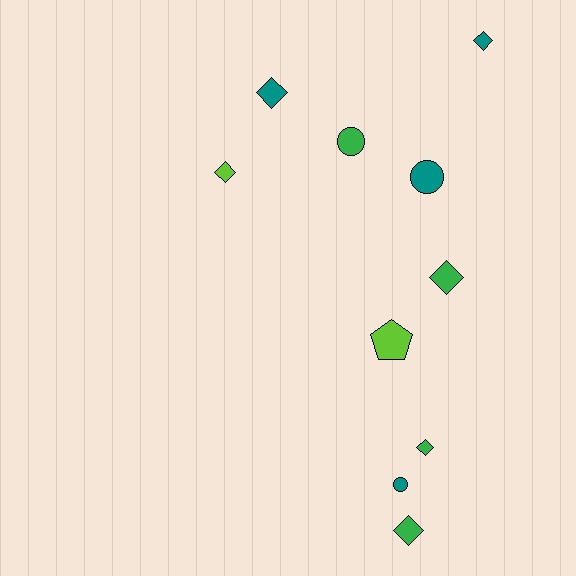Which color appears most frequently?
Green, with 4 objects.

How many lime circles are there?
There are no lime circles.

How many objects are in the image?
There are 10 objects.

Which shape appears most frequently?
Diamond, with 6 objects.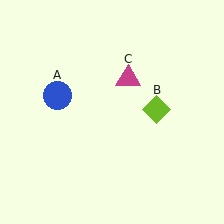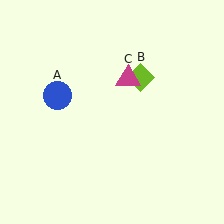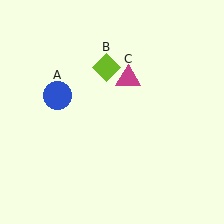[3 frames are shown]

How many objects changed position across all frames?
1 object changed position: lime diamond (object B).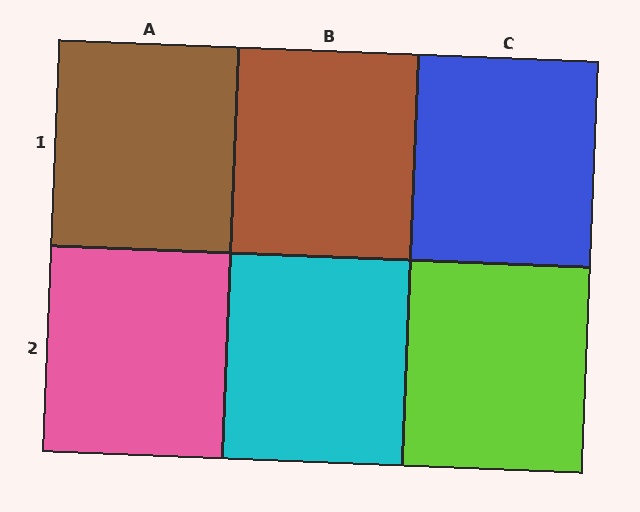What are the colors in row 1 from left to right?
Brown, brown, blue.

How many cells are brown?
2 cells are brown.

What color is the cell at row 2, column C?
Lime.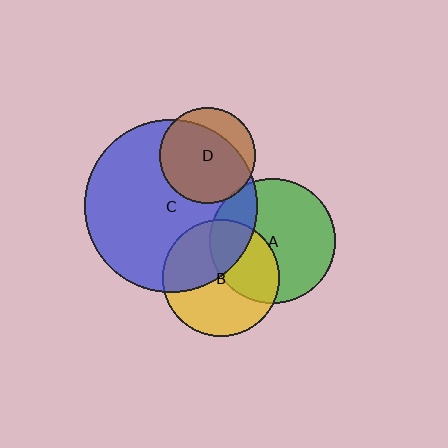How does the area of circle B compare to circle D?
Approximately 1.5 times.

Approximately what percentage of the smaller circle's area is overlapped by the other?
Approximately 75%.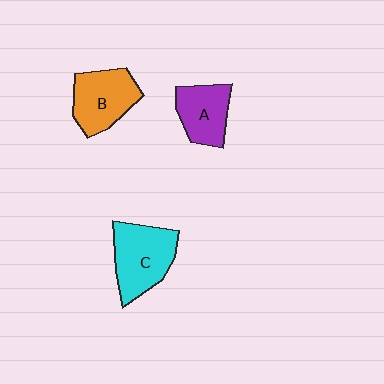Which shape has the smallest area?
Shape A (purple).